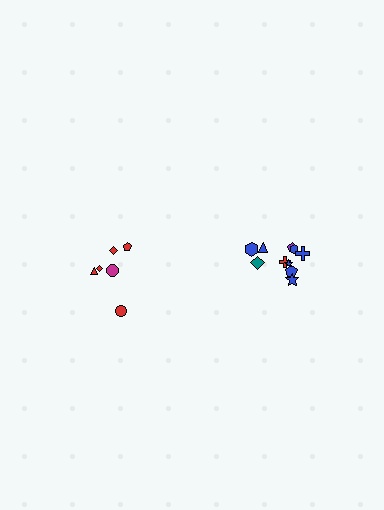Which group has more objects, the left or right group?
The right group.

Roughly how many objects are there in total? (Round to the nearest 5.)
Roughly 15 objects in total.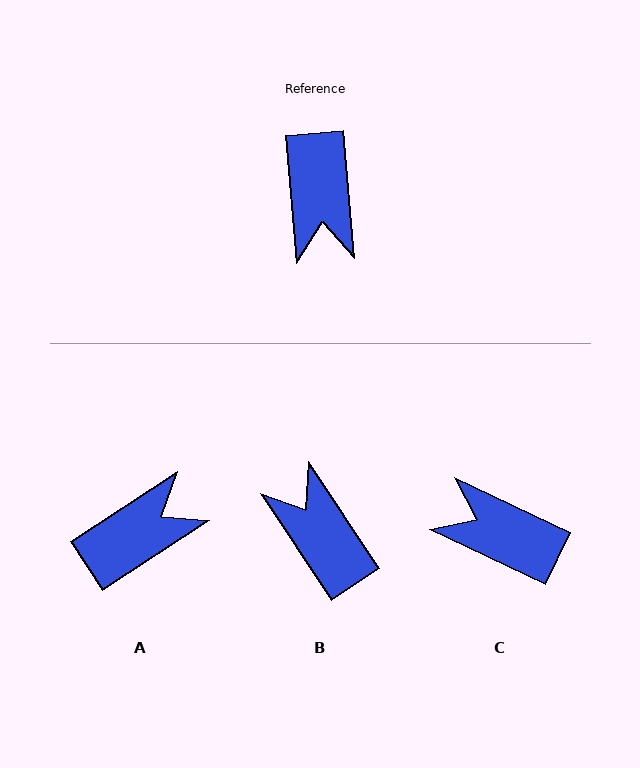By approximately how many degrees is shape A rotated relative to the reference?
Approximately 118 degrees counter-clockwise.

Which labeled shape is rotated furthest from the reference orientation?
B, about 151 degrees away.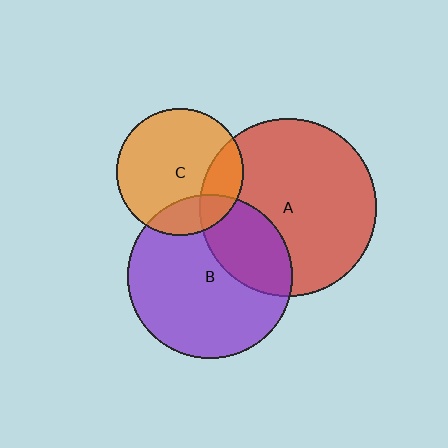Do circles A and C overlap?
Yes.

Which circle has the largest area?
Circle A (red).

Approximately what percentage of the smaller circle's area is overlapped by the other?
Approximately 20%.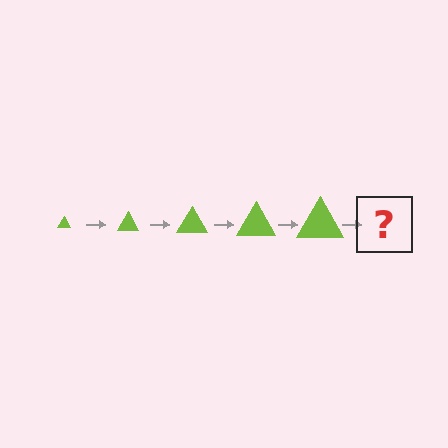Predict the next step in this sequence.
The next step is a lime triangle, larger than the previous one.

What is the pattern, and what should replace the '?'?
The pattern is that the triangle gets progressively larger each step. The '?' should be a lime triangle, larger than the previous one.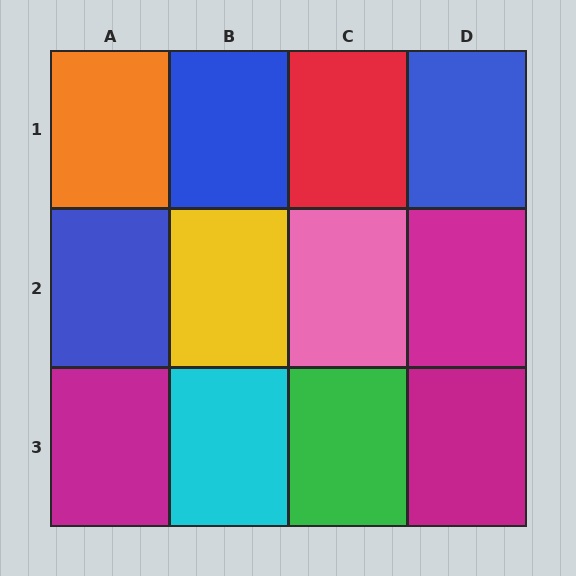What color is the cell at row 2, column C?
Pink.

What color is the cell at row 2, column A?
Blue.